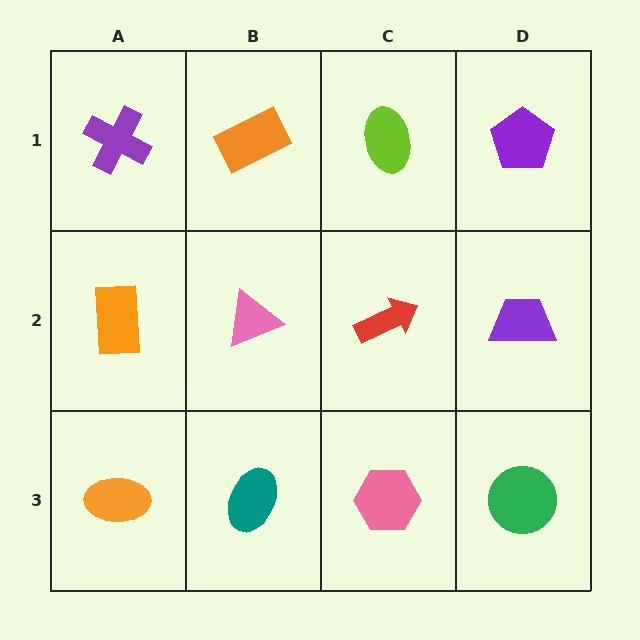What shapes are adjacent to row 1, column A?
An orange rectangle (row 2, column A), an orange rectangle (row 1, column B).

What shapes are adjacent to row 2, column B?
An orange rectangle (row 1, column B), a teal ellipse (row 3, column B), an orange rectangle (row 2, column A), a red arrow (row 2, column C).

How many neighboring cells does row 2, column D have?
3.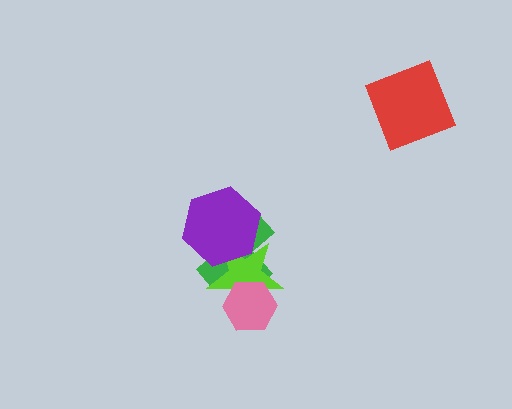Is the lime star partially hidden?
Yes, it is partially covered by another shape.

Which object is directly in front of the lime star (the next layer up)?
The purple hexagon is directly in front of the lime star.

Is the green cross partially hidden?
Yes, it is partially covered by another shape.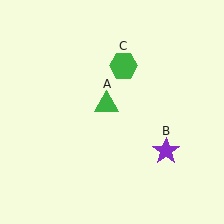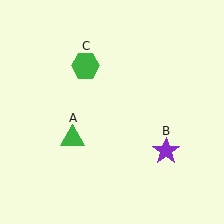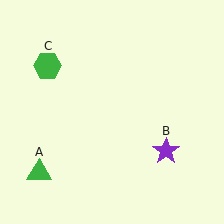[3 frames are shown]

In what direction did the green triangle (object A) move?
The green triangle (object A) moved down and to the left.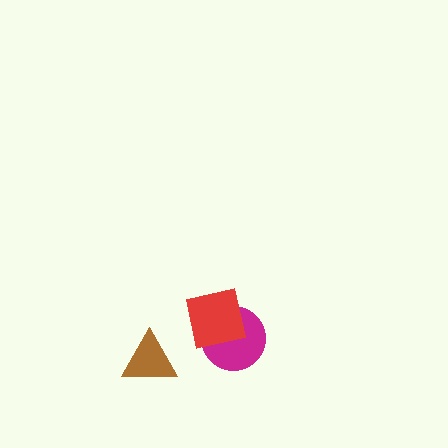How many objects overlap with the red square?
1 object overlaps with the red square.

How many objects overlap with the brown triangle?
0 objects overlap with the brown triangle.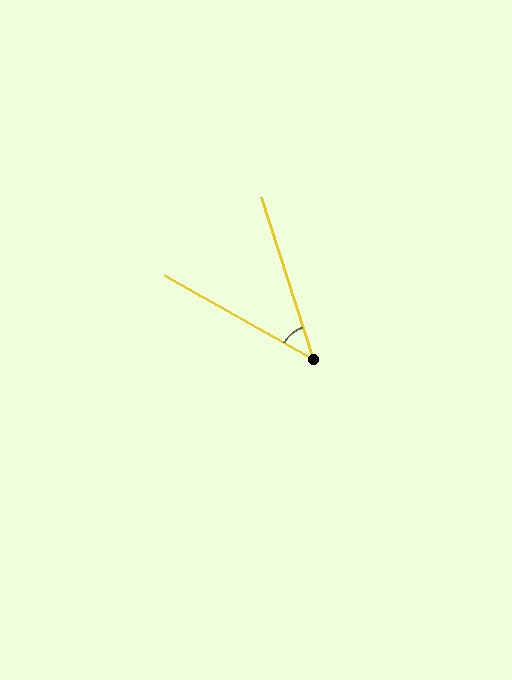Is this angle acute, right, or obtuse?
It is acute.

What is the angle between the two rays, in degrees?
Approximately 43 degrees.